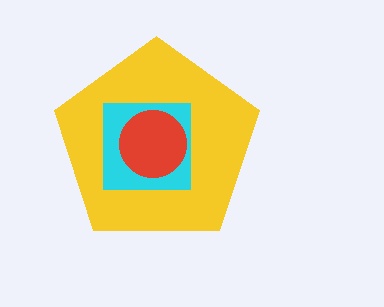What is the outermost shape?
The yellow pentagon.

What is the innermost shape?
The red circle.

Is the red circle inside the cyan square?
Yes.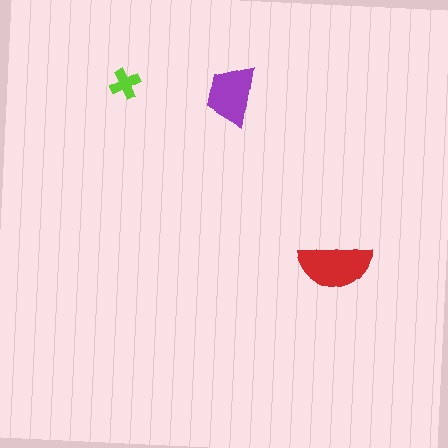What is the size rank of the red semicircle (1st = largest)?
1st.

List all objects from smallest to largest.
The lime cross, the purple trapezoid, the red semicircle.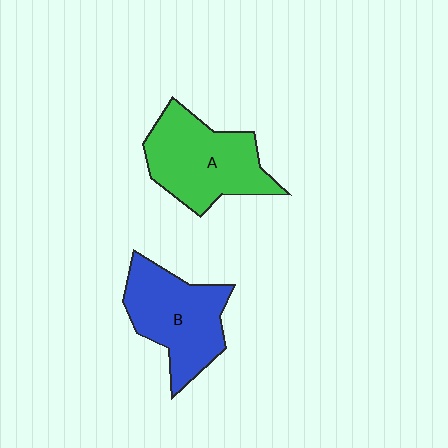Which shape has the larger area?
Shape A (green).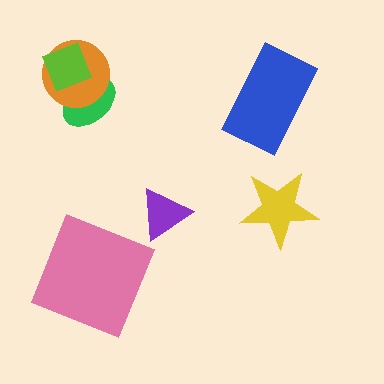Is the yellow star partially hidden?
No, no other shape covers it.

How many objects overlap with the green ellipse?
2 objects overlap with the green ellipse.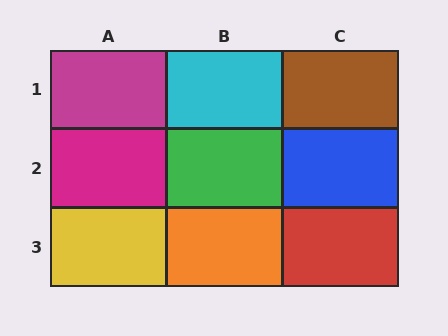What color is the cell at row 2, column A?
Magenta.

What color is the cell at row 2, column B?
Green.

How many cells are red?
1 cell is red.